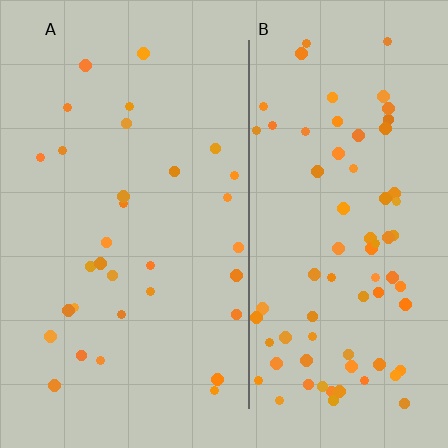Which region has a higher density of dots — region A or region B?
B (the right).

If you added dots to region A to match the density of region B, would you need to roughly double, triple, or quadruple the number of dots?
Approximately double.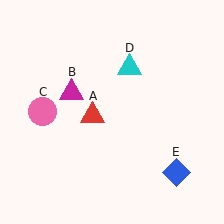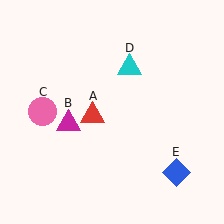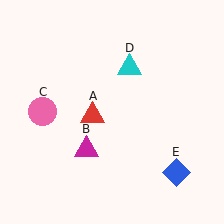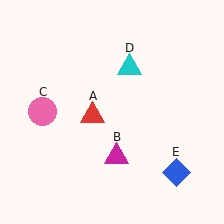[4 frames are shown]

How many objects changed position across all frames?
1 object changed position: magenta triangle (object B).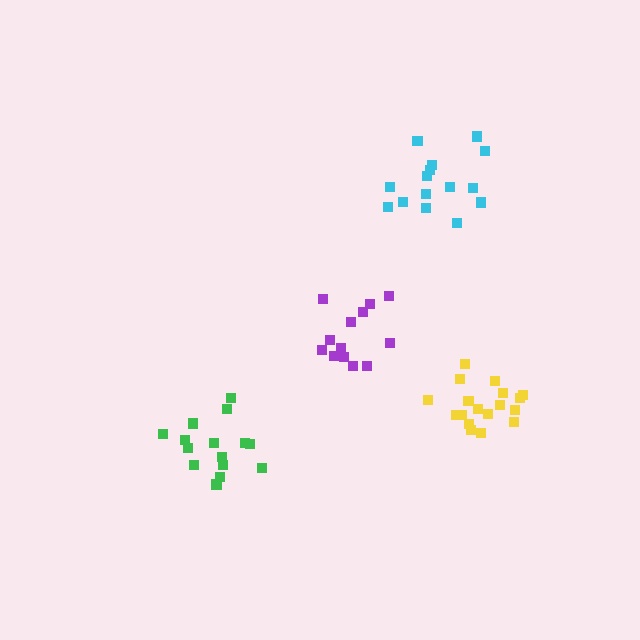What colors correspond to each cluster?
The clusters are colored: cyan, purple, yellow, green.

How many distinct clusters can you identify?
There are 4 distinct clusters.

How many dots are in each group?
Group 1: 15 dots, Group 2: 13 dots, Group 3: 18 dots, Group 4: 15 dots (61 total).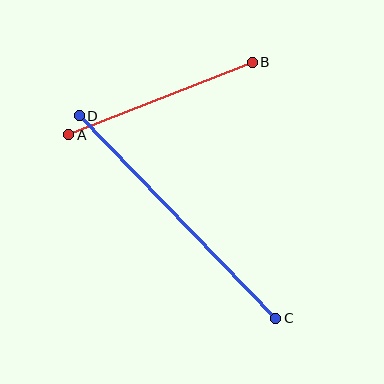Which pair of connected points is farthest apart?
Points C and D are farthest apart.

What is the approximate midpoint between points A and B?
The midpoint is at approximately (161, 99) pixels.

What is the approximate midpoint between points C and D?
The midpoint is at approximately (178, 217) pixels.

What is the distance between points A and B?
The distance is approximately 197 pixels.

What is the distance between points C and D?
The distance is approximately 282 pixels.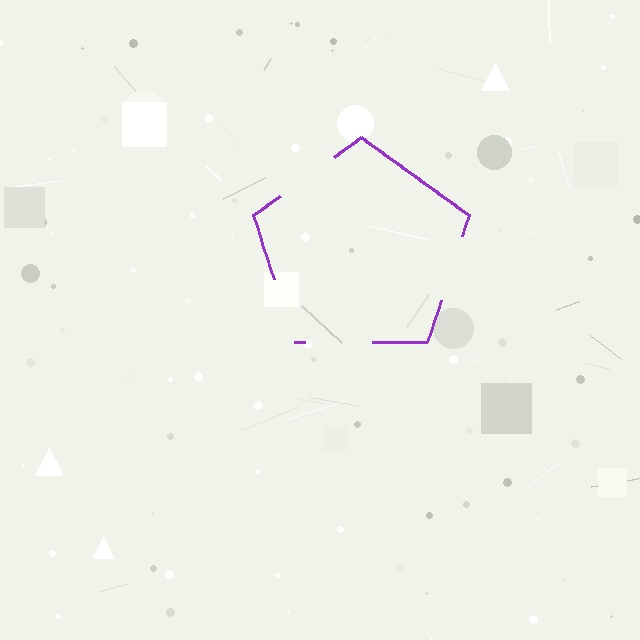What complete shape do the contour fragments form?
The contour fragments form a pentagon.